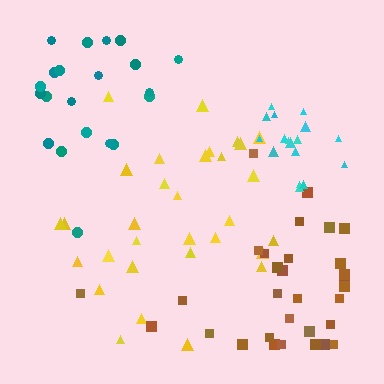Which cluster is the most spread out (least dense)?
Teal.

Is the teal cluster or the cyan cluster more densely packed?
Cyan.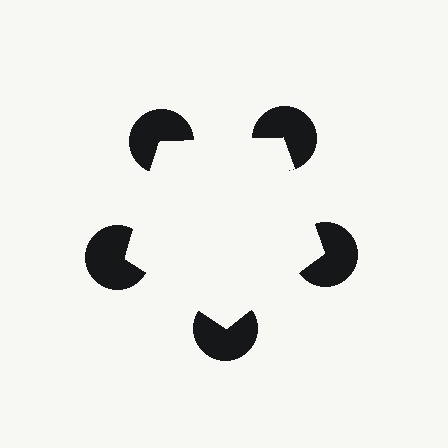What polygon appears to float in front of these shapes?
An illusory pentagon — its edges are inferred from the aligned wedge cuts in the pac-man discs, not physically drawn.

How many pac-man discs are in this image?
There are 5 — one at each vertex of the illusory pentagon.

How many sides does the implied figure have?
5 sides.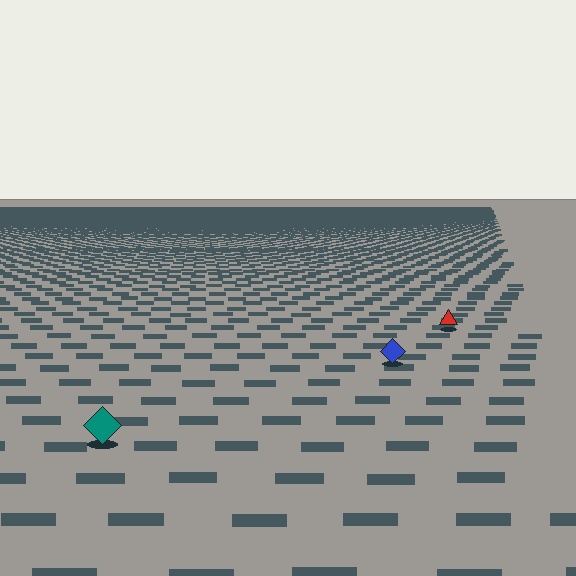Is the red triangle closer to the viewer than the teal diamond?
No. The teal diamond is closer — you can tell from the texture gradient: the ground texture is coarser near it.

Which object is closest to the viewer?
The teal diamond is closest. The texture marks near it are larger and more spread out.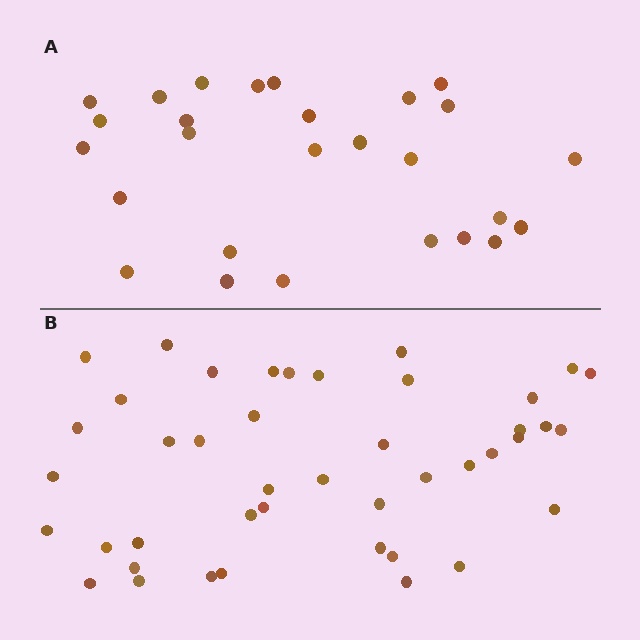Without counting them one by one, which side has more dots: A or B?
Region B (the bottom region) has more dots.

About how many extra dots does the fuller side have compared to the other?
Region B has approximately 15 more dots than region A.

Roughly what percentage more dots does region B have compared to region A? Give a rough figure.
About 60% more.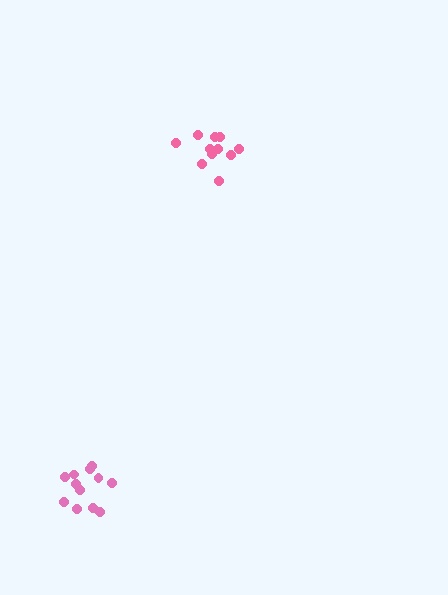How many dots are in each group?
Group 1: 11 dots, Group 2: 12 dots (23 total).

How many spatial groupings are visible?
There are 2 spatial groupings.